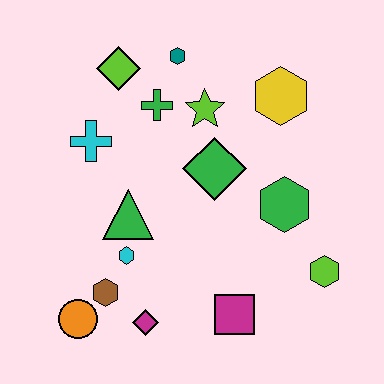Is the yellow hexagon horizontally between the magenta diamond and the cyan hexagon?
No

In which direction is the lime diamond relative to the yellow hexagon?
The lime diamond is to the left of the yellow hexagon.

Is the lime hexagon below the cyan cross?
Yes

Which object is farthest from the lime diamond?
The lime hexagon is farthest from the lime diamond.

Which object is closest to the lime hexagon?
The green hexagon is closest to the lime hexagon.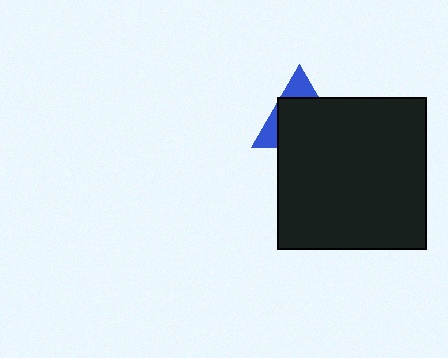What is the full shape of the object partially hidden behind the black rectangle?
The partially hidden object is a blue triangle.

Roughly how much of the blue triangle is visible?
A small part of it is visible (roughly 31%).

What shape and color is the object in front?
The object in front is a black rectangle.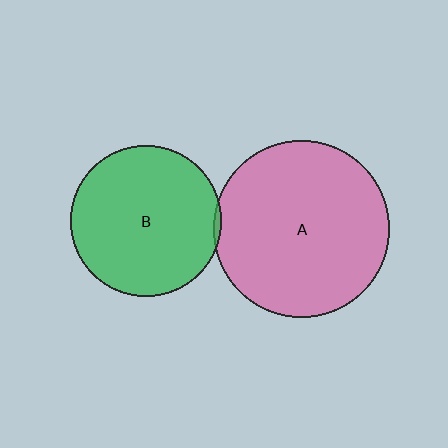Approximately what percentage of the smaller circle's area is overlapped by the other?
Approximately 5%.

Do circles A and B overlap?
Yes.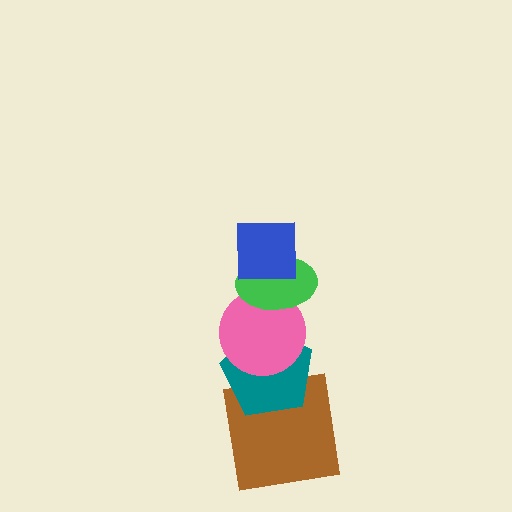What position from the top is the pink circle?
The pink circle is 3rd from the top.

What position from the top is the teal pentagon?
The teal pentagon is 4th from the top.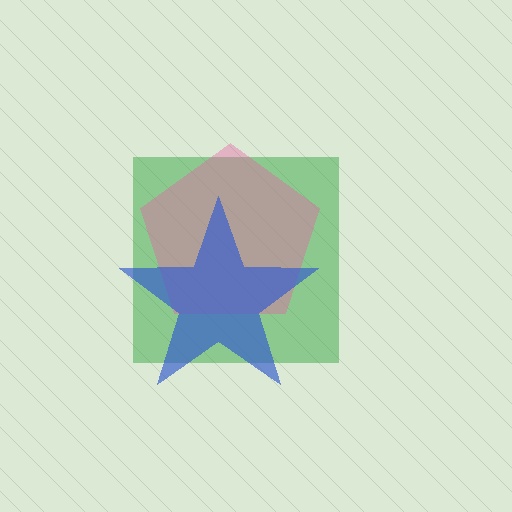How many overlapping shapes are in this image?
There are 3 overlapping shapes in the image.